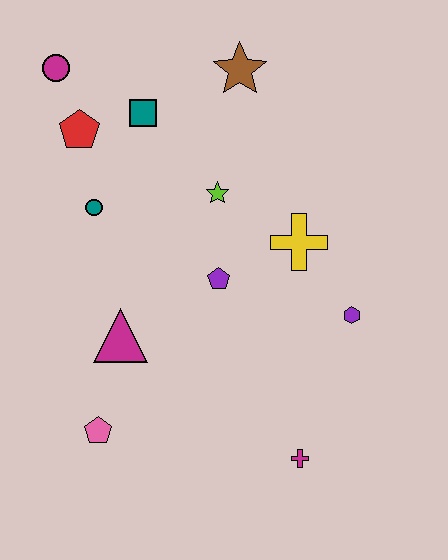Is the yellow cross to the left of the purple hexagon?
Yes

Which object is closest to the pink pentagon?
The magenta triangle is closest to the pink pentagon.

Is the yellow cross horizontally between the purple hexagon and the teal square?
Yes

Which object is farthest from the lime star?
The magenta cross is farthest from the lime star.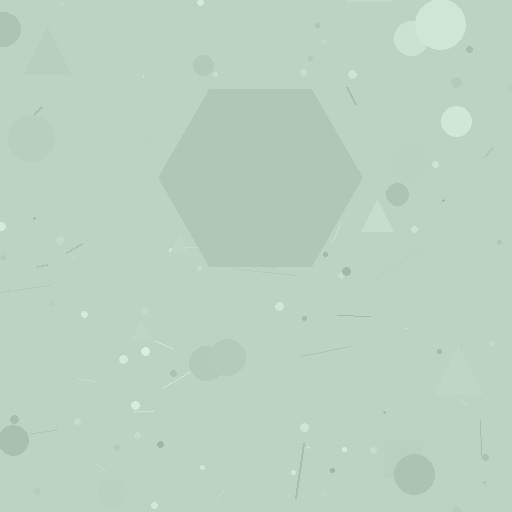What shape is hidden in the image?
A hexagon is hidden in the image.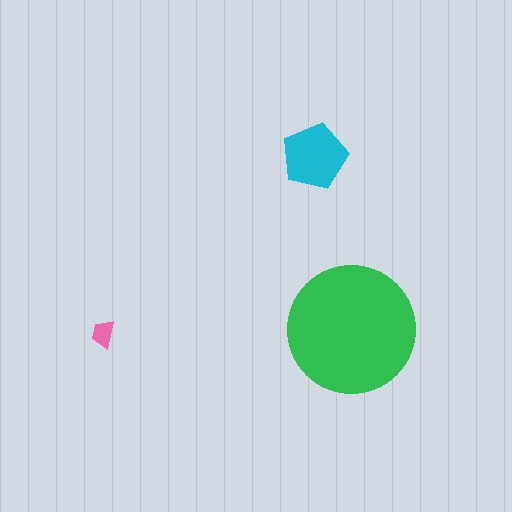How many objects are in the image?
There are 3 objects in the image.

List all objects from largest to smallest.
The green circle, the cyan pentagon, the pink trapezoid.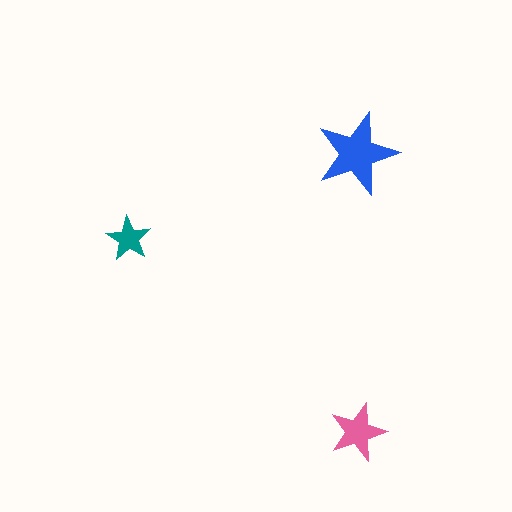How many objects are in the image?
There are 3 objects in the image.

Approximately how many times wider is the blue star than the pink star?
About 1.5 times wider.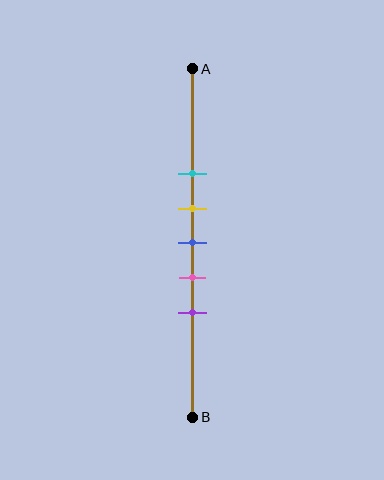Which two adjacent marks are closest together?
The yellow and blue marks are the closest adjacent pair.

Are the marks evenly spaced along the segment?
Yes, the marks are approximately evenly spaced.